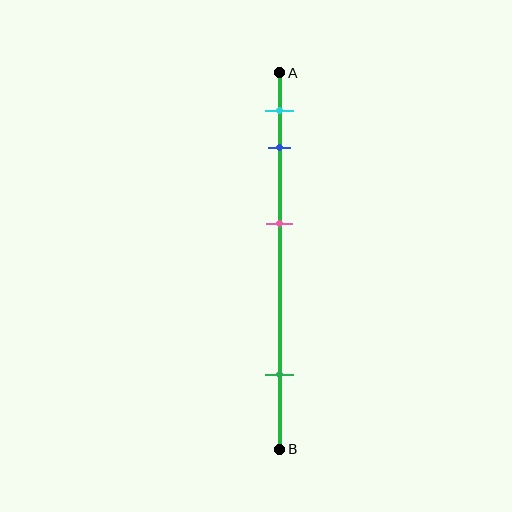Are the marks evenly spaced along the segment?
No, the marks are not evenly spaced.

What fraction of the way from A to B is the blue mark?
The blue mark is approximately 20% (0.2) of the way from A to B.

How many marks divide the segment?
There are 4 marks dividing the segment.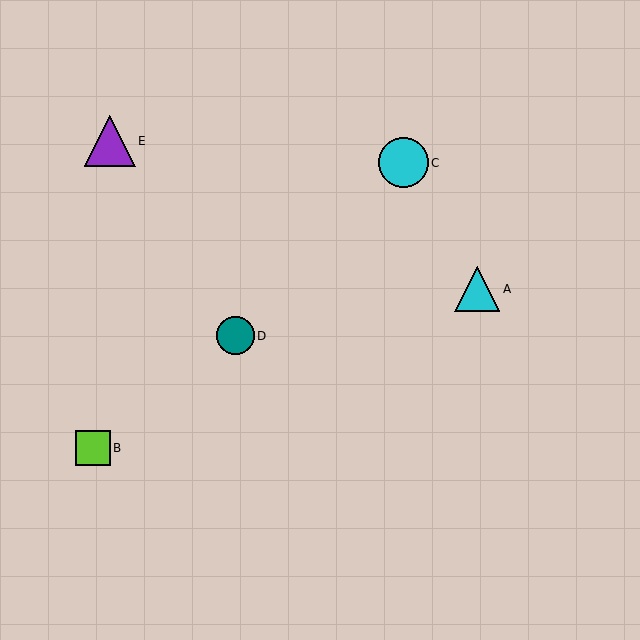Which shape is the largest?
The purple triangle (labeled E) is the largest.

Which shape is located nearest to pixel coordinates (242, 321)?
The teal circle (labeled D) at (235, 336) is nearest to that location.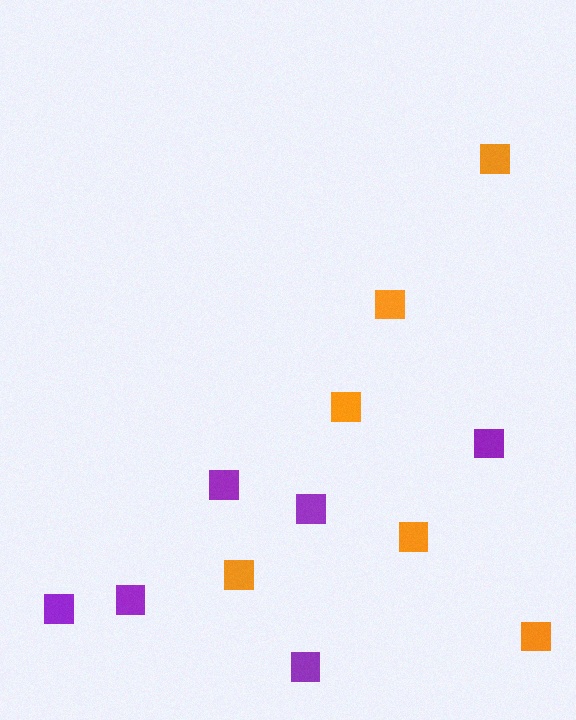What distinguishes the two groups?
There are 2 groups: one group of orange squares (6) and one group of purple squares (6).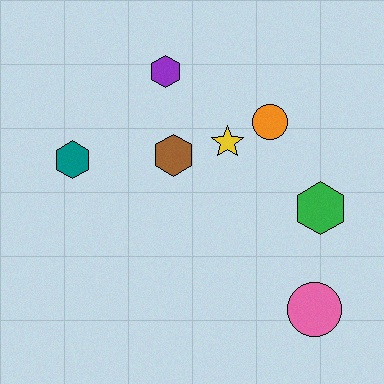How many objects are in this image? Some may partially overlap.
There are 7 objects.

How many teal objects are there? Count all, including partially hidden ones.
There is 1 teal object.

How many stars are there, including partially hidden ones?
There is 1 star.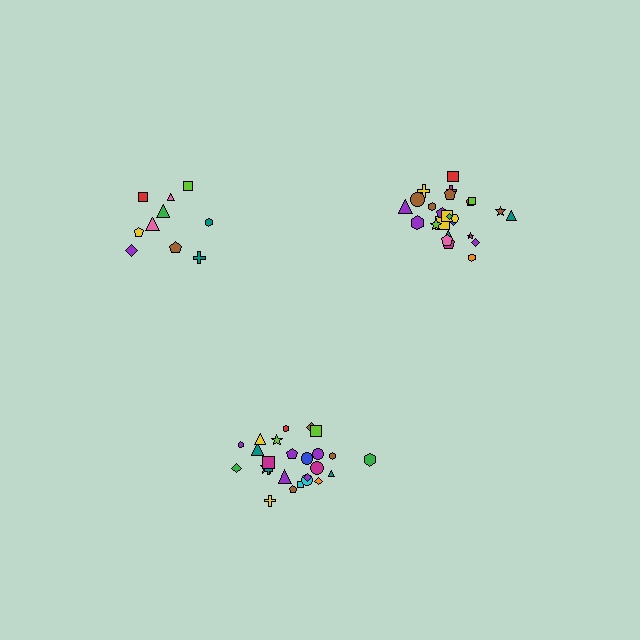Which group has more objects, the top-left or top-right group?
The top-right group.